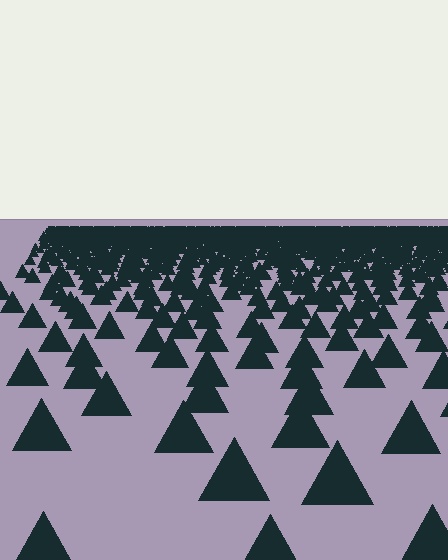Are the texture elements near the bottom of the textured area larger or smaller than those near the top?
Larger. Near the bottom, elements are closer to the viewer and appear at a bigger on-screen size.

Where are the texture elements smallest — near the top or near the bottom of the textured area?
Near the top.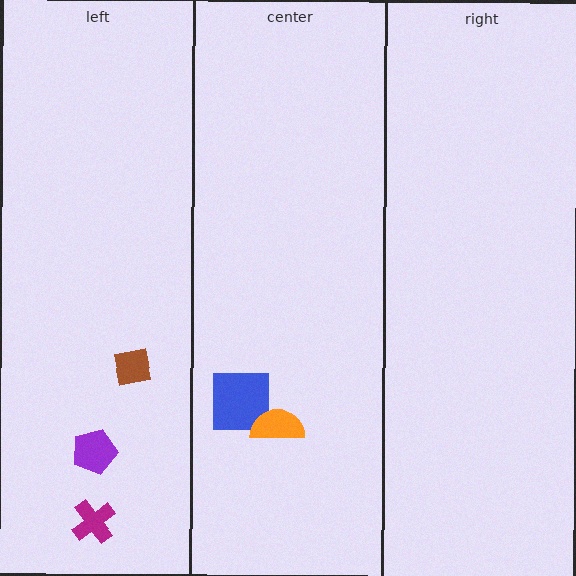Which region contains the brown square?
The left region.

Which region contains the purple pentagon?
The left region.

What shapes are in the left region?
The purple pentagon, the brown square, the magenta cross.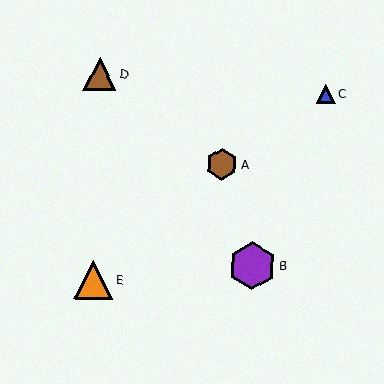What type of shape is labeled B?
Shape B is a purple hexagon.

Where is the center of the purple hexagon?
The center of the purple hexagon is at (252, 266).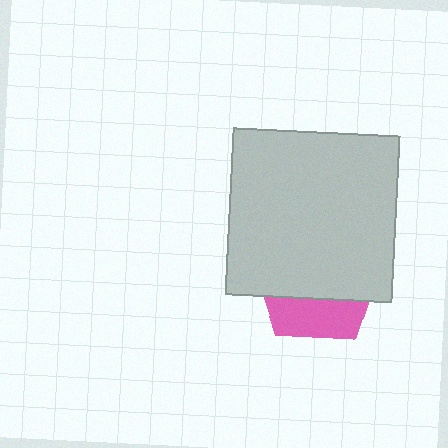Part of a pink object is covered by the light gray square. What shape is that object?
It is a pentagon.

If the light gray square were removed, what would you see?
You would see the complete pink pentagon.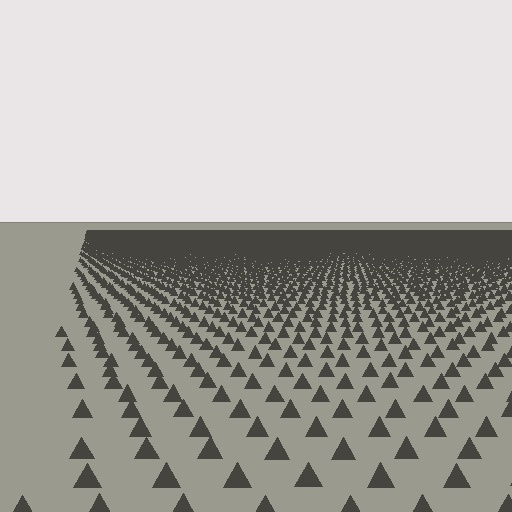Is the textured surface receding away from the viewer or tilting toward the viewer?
The surface is receding away from the viewer. Texture elements get smaller and denser toward the top.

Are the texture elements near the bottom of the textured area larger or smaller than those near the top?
Larger. Near the bottom, elements are closer to the viewer and appear at a bigger on-screen size.